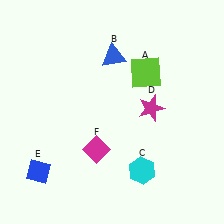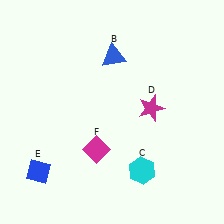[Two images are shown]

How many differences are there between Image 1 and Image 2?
There is 1 difference between the two images.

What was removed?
The lime square (A) was removed in Image 2.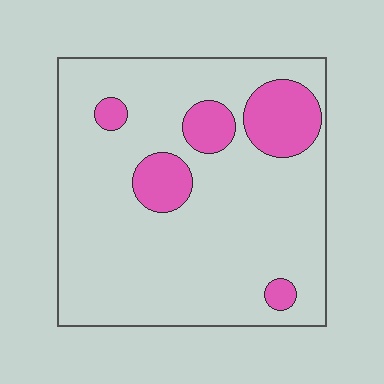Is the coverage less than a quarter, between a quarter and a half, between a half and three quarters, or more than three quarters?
Less than a quarter.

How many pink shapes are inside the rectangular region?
5.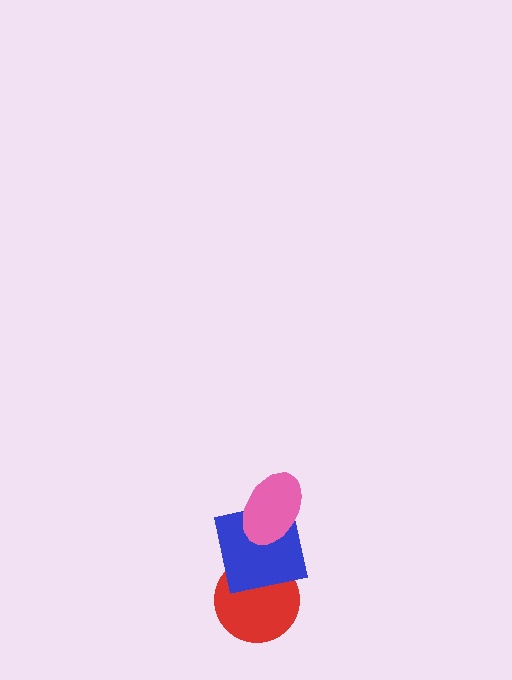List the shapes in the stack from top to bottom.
From top to bottom: the pink ellipse, the blue square, the red circle.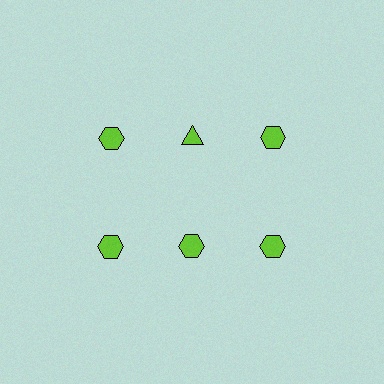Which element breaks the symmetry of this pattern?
The lime triangle in the top row, second from left column breaks the symmetry. All other shapes are lime hexagons.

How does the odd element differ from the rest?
It has a different shape: triangle instead of hexagon.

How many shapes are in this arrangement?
There are 6 shapes arranged in a grid pattern.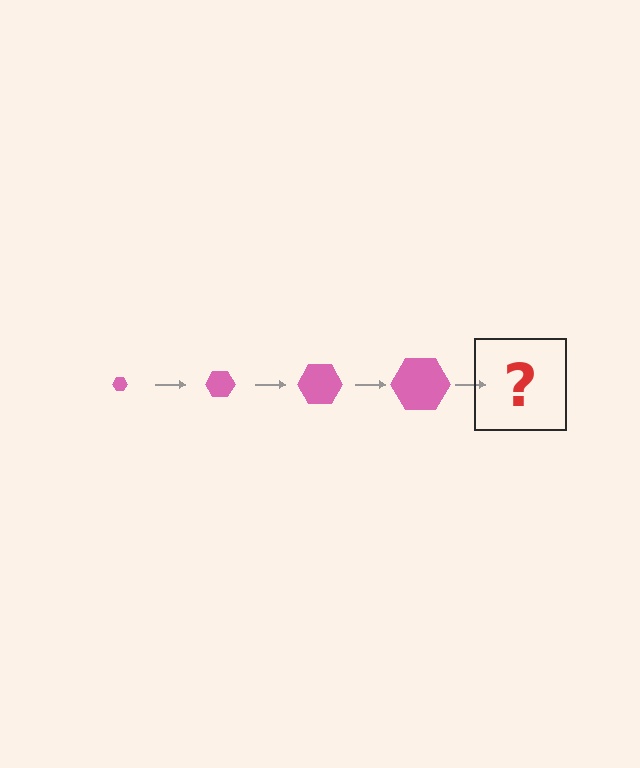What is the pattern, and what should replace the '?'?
The pattern is that the hexagon gets progressively larger each step. The '?' should be a pink hexagon, larger than the previous one.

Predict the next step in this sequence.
The next step is a pink hexagon, larger than the previous one.